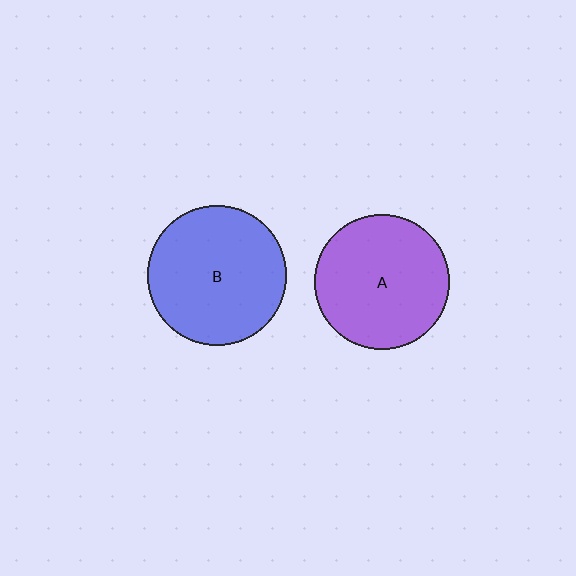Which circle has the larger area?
Circle B (blue).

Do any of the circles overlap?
No, none of the circles overlap.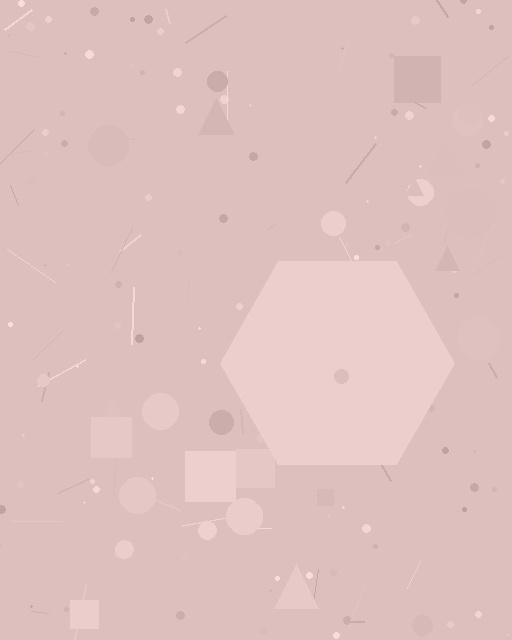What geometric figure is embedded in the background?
A hexagon is embedded in the background.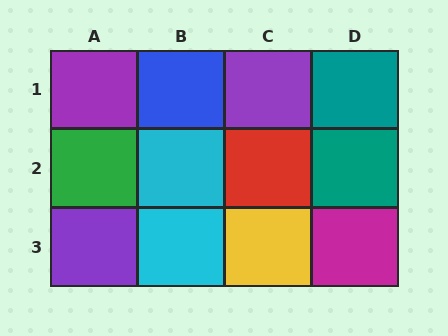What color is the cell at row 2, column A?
Green.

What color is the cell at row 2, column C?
Red.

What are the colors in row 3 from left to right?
Purple, cyan, yellow, magenta.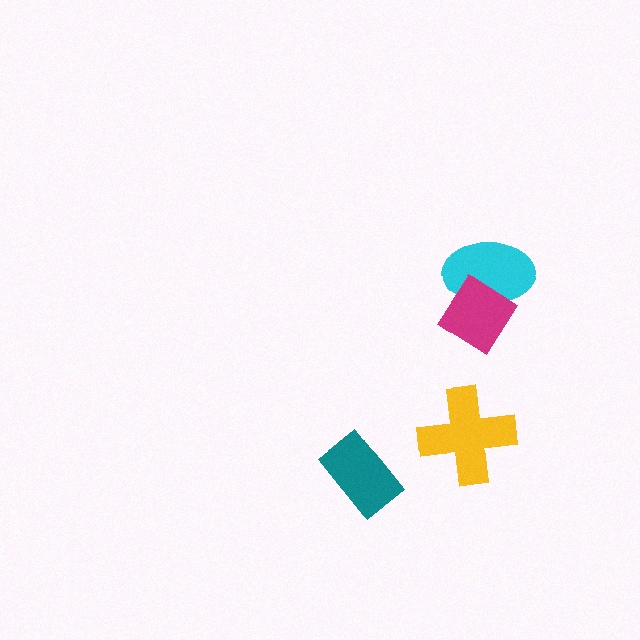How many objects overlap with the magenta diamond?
1 object overlaps with the magenta diamond.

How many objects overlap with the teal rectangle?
0 objects overlap with the teal rectangle.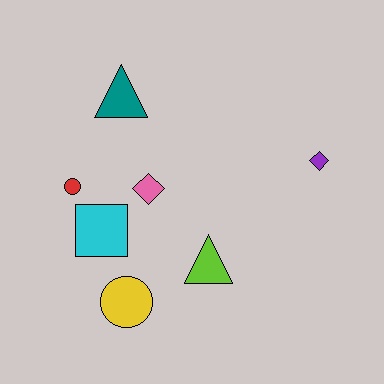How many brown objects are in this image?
There are no brown objects.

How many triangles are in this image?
There are 2 triangles.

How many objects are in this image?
There are 7 objects.